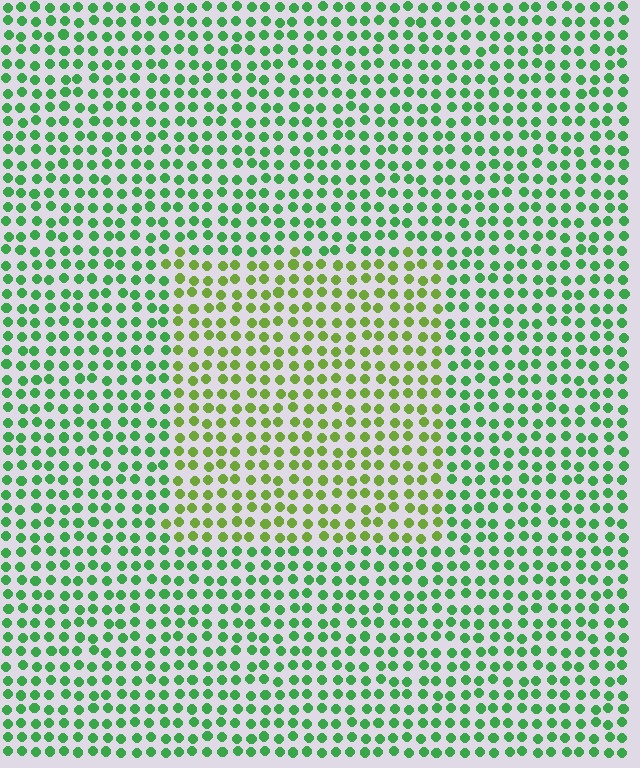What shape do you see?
I see a rectangle.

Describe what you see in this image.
The image is filled with small green elements in a uniform arrangement. A rectangle-shaped region is visible where the elements are tinted to a slightly different hue, forming a subtle color boundary.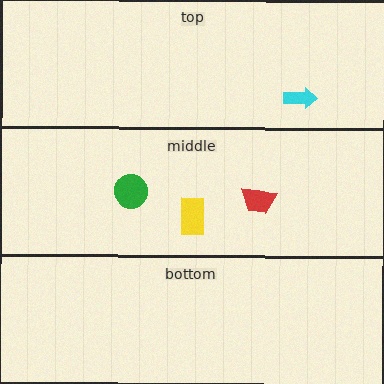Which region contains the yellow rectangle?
The middle region.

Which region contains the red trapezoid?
The middle region.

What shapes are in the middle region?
The yellow rectangle, the green circle, the red trapezoid.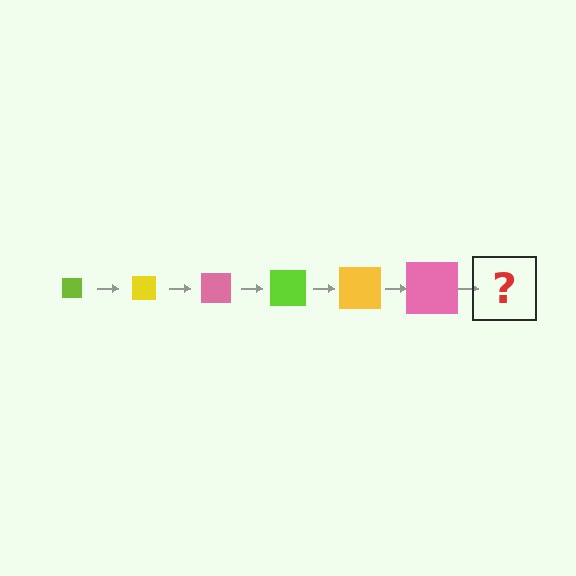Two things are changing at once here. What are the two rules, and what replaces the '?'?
The two rules are that the square grows larger each step and the color cycles through lime, yellow, and pink. The '?' should be a lime square, larger than the previous one.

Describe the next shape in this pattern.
It should be a lime square, larger than the previous one.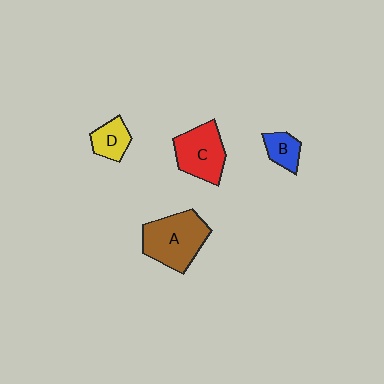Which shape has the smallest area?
Shape B (blue).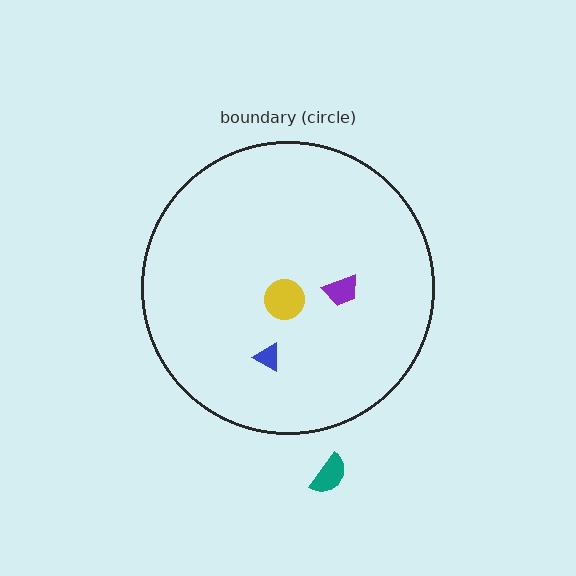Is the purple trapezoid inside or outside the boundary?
Inside.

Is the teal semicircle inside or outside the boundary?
Outside.